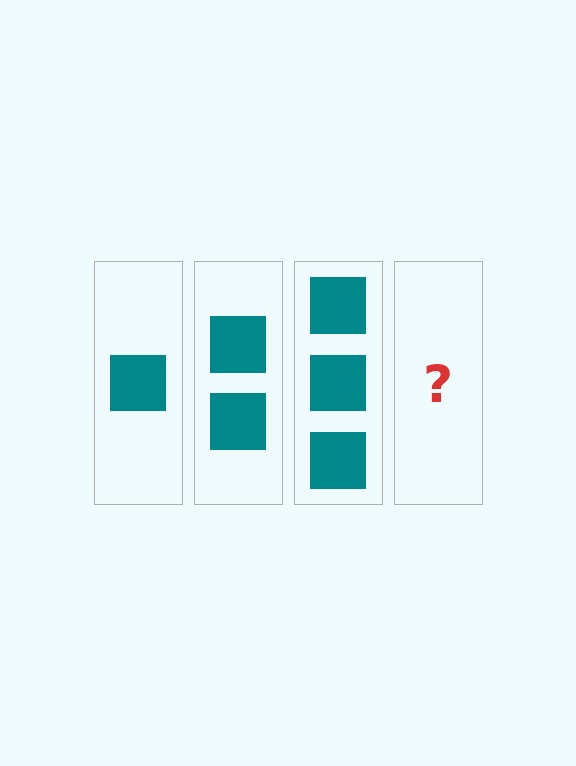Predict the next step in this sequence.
The next step is 4 squares.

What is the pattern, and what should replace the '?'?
The pattern is that each step adds one more square. The '?' should be 4 squares.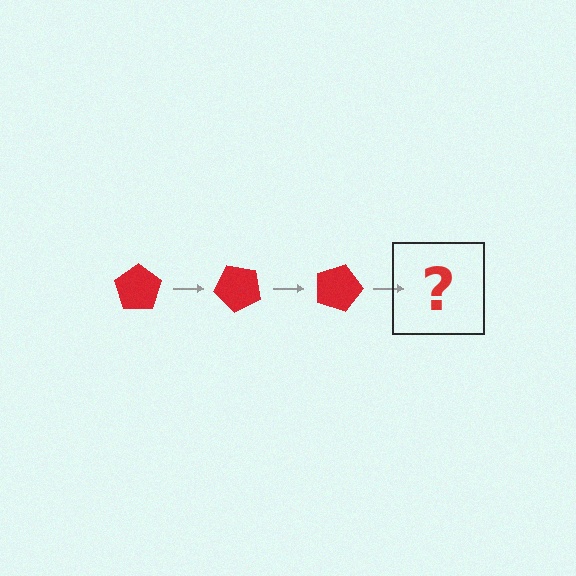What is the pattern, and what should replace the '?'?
The pattern is that the pentagon rotates 45 degrees each step. The '?' should be a red pentagon rotated 135 degrees.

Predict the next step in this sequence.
The next step is a red pentagon rotated 135 degrees.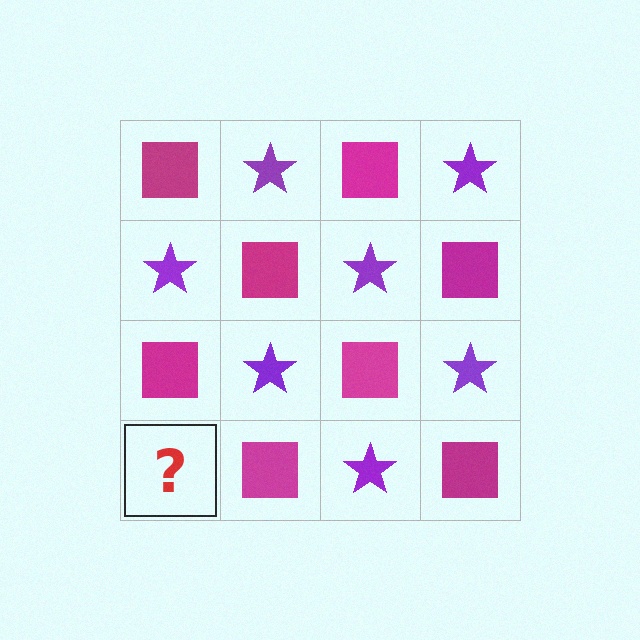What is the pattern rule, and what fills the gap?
The rule is that it alternates magenta square and purple star in a checkerboard pattern. The gap should be filled with a purple star.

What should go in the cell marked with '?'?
The missing cell should contain a purple star.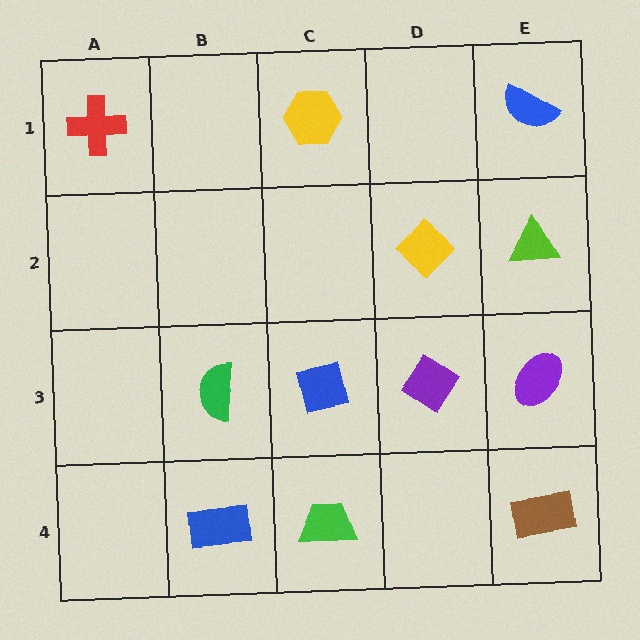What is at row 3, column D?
A purple diamond.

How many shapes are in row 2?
2 shapes.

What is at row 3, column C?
A blue square.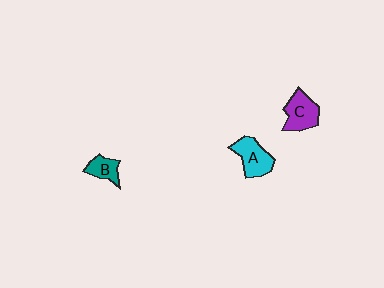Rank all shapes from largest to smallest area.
From largest to smallest: A (cyan), C (purple), B (teal).